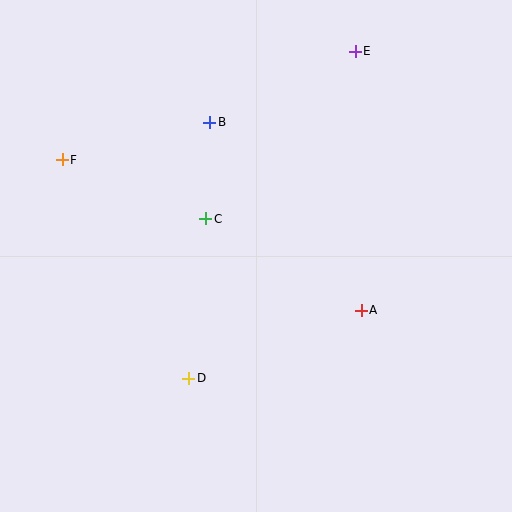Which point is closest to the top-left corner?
Point F is closest to the top-left corner.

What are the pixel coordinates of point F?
Point F is at (62, 160).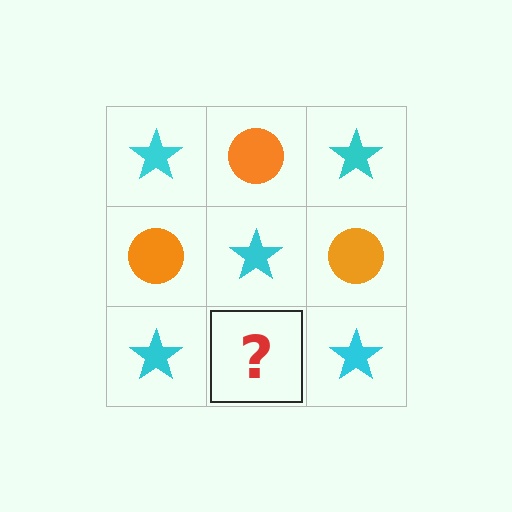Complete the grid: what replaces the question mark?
The question mark should be replaced with an orange circle.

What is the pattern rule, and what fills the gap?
The rule is that it alternates cyan star and orange circle in a checkerboard pattern. The gap should be filled with an orange circle.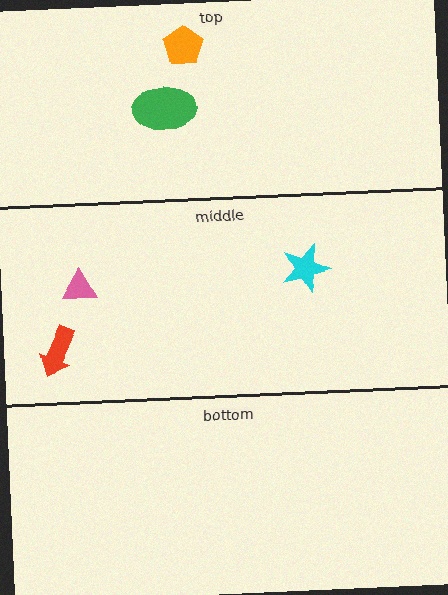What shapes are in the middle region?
The red arrow, the pink triangle, the cyan star.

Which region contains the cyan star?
The middle region.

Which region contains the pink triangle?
The middle region.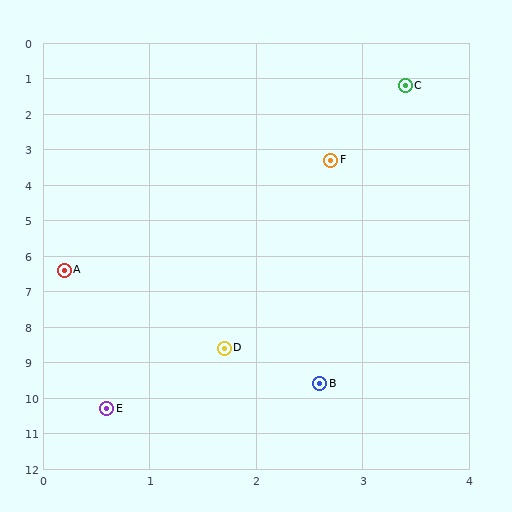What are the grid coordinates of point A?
Point A is at approximately (0.2, 6.4).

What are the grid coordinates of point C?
Point C is at approximately (3.4, 1.2).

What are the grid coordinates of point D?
Point D is at approximately (1.7, 8.6).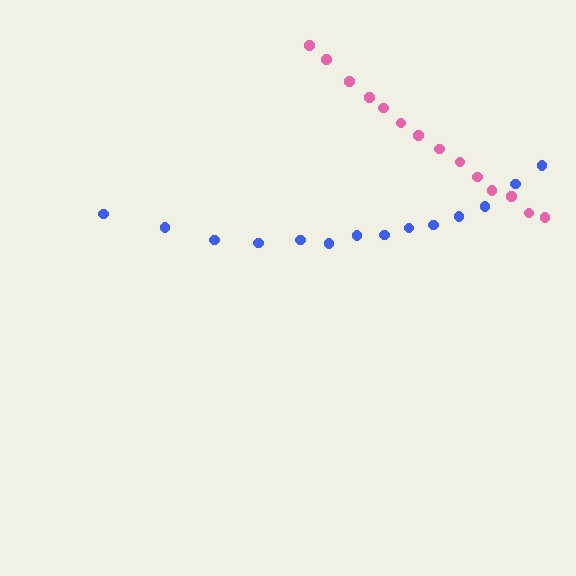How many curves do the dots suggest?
There are 2 distinct paths.